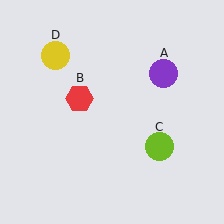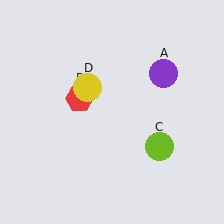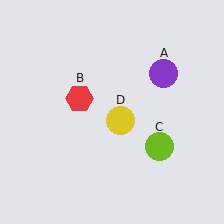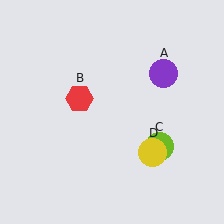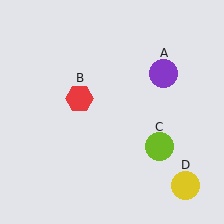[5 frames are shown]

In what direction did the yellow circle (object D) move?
The yellow circle (object D) moved down and to the right.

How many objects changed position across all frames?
1 object changed position: yellow circle (object D).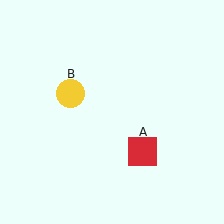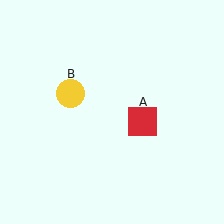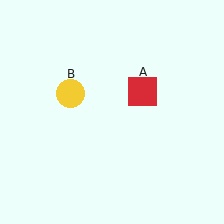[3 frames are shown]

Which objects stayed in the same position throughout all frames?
Yellow circle (object B) remained stationary.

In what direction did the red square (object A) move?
The red square (object A) moved up.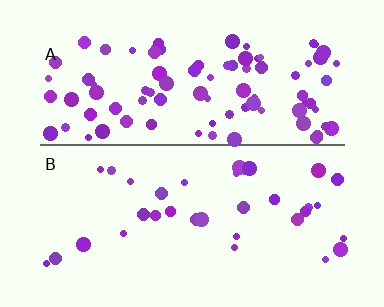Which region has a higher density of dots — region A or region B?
A (the top).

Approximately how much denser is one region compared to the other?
Approximately 2.7× — region A over region B.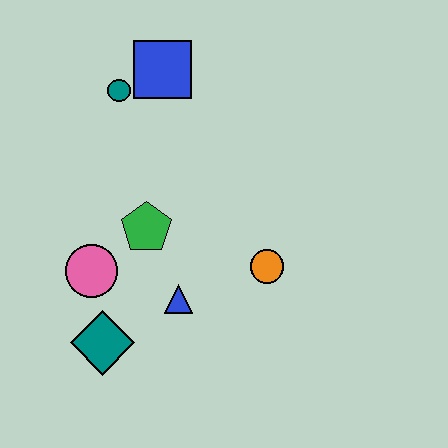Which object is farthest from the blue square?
The teal diamond is farthest from the blue square.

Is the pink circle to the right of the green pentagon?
No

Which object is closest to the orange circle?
The blue triangle is closest to the orange circle.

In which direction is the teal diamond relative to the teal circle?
The teal diamond is below the teal circle.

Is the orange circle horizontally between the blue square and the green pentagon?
No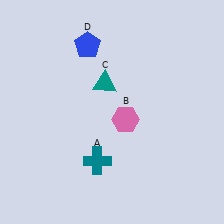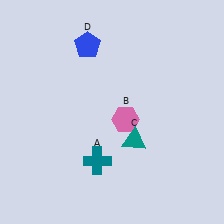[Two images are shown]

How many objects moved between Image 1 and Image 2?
1 object moved between the two images.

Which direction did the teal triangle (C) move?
The teal triangle (C) moved down.